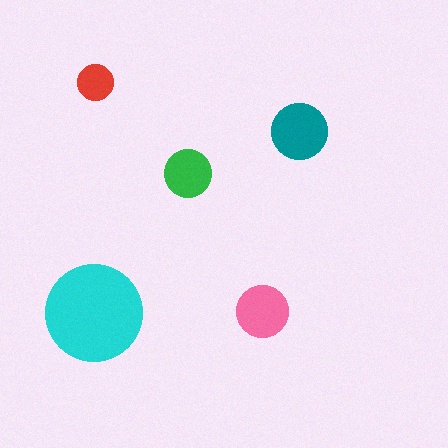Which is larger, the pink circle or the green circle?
The pink one.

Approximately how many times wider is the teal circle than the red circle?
About 1.5 times wider.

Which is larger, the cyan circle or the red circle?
The cyan one.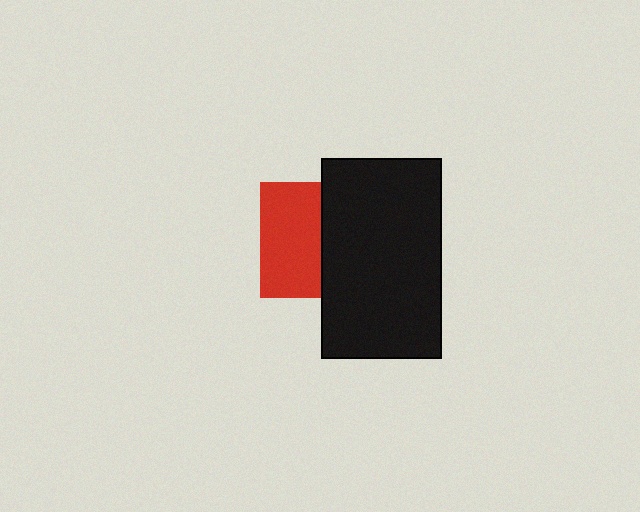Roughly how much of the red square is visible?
About half of it is visible (roughly 53%).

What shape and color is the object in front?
The object in front is a black rectangle.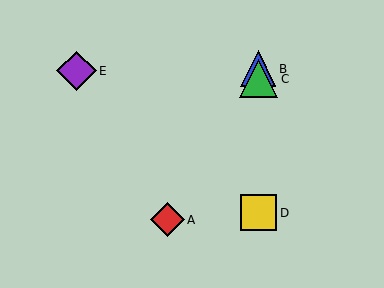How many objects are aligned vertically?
3 objects (B, C, D) are aligned vertically.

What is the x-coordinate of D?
Object D is at x≈258.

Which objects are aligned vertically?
Objects B, C, D are aligned vertically.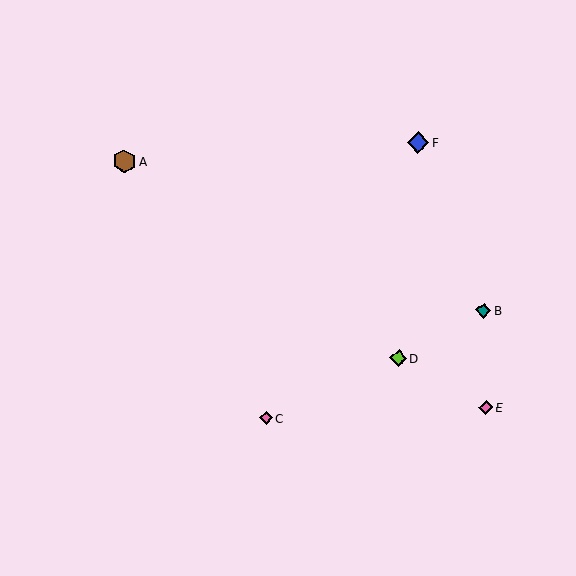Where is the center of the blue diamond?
The center of the blue diamond is at (418, 142).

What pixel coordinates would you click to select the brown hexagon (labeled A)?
Click at (124, 161) to select the brown hexagon A.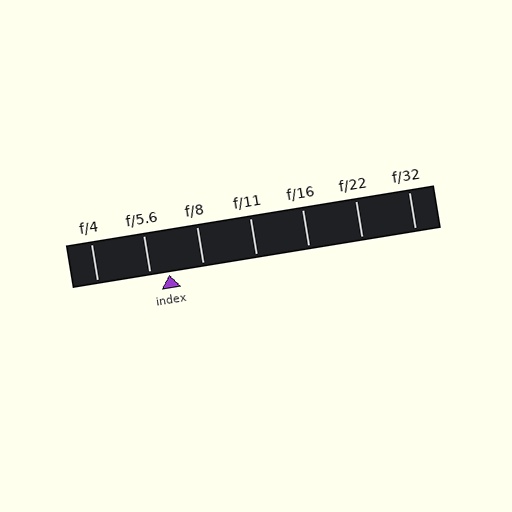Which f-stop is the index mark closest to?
The index mark is closest to f/5.6.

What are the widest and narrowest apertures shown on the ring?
The widest aperture shown is f/4 and the narrowest is f/32.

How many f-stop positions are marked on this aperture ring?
There are 7 f-stop positions marked.